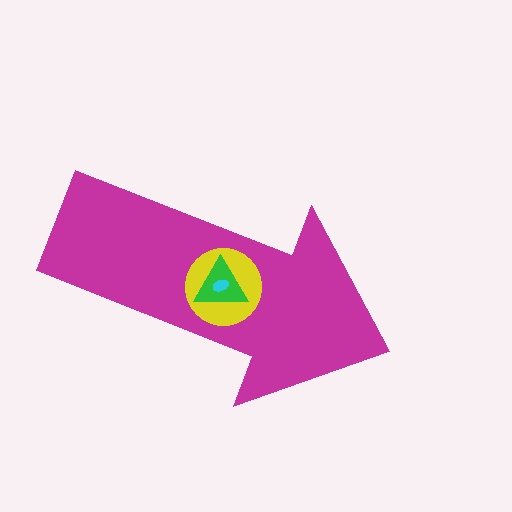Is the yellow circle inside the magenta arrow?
Yes.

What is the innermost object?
The cyan ellipse.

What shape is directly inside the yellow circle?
The green triangle.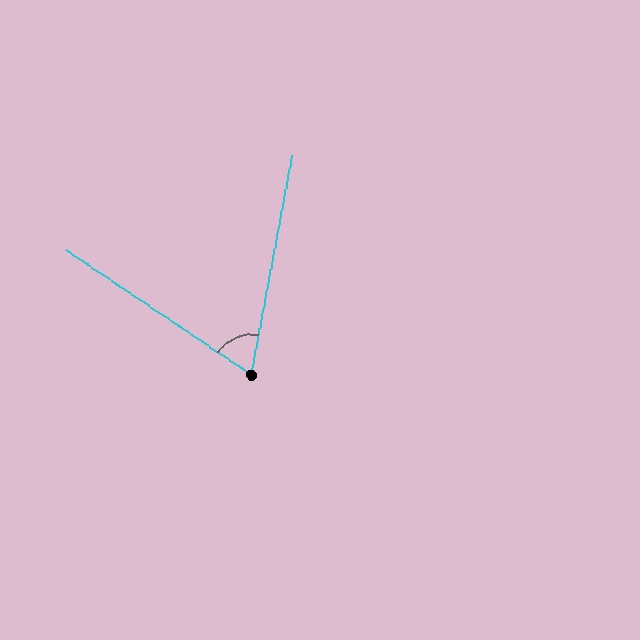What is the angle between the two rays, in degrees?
Approximately 67 degrees.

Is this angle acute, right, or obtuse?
It is acute.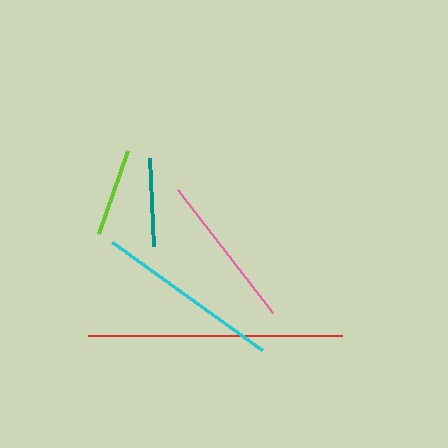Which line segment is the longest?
The red line is the longest at approximately 254 pixels.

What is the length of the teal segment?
The teal segment is approximately 89 pixels long.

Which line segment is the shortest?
The lime line is the shortest at approximately 88 pixels.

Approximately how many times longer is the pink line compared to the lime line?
The pink line is approximately 1.8 times the length of the lime line.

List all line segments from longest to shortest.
From longest to shortest: red, cyan, pink, teal, lime.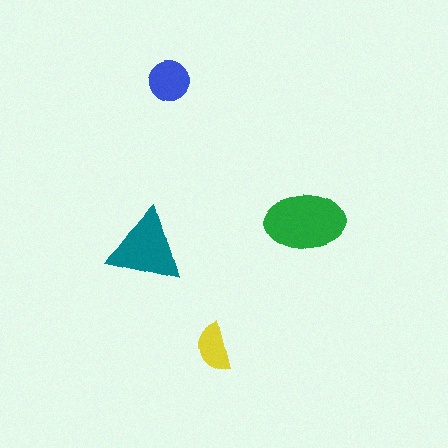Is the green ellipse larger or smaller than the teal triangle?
Larger.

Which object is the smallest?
The yellow semicircle.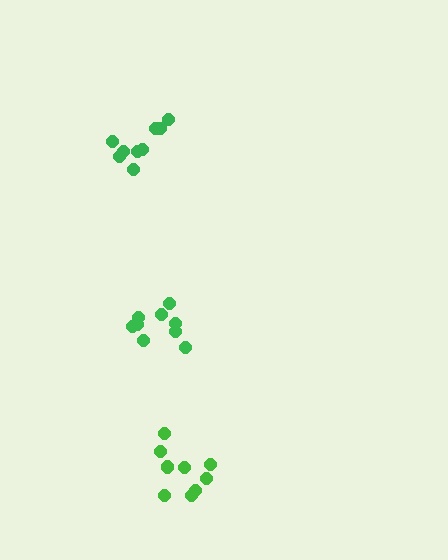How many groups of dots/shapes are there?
There are 3 groups.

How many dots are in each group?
Group 1: 9 dots, Group 2: 9 dots, Group 3: 10 dots (28 total).